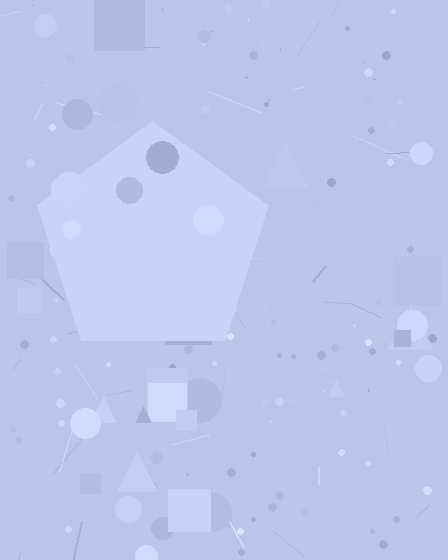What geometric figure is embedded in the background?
A pentagon is embedded in the background.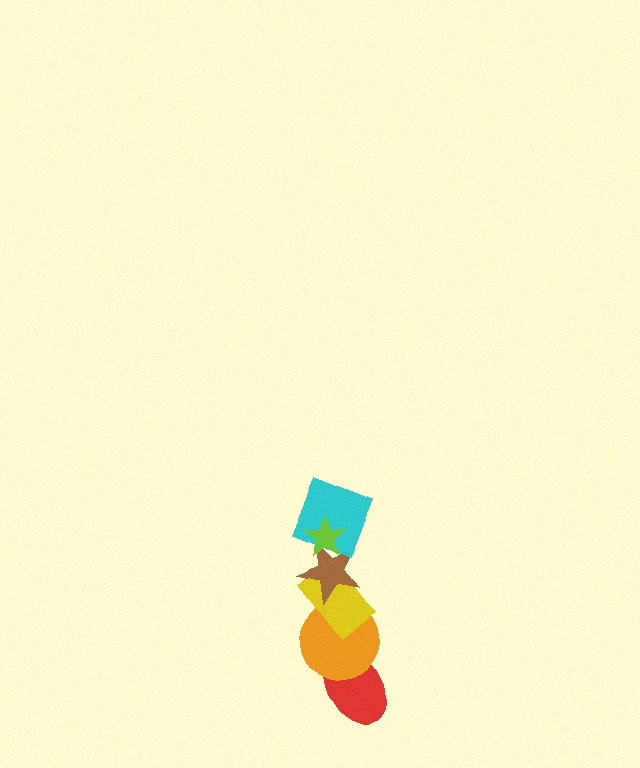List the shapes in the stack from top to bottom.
From top to bottom: the lime star, the cyan square, the brown star, the yellow rectangle, the orange circle, the red ellipse.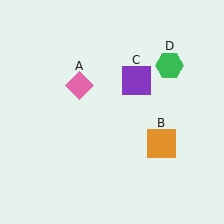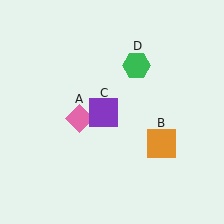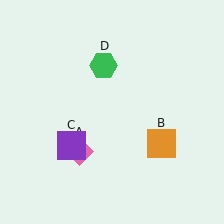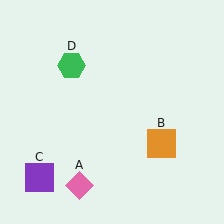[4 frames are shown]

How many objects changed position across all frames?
3 objects changed position: pink diamond (object A), purple square (object C), green hexagon (object D).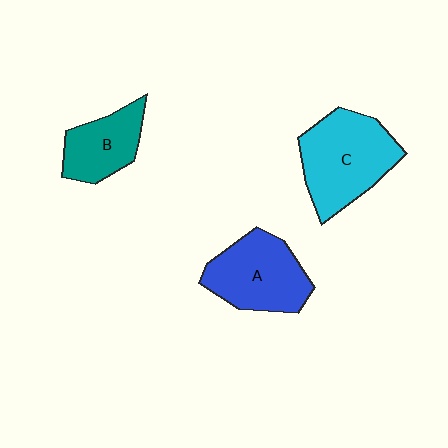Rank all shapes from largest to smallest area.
From largest to smallest: C (cyan), A (blue), B (teal).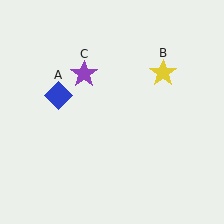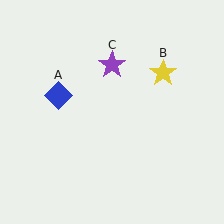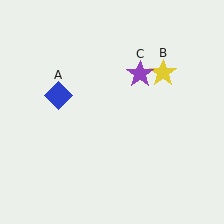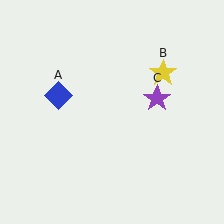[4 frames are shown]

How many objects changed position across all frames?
1 object changed position: purple star (object C).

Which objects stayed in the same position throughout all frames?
Blue diamond (object A) and yellow star (object B) remained stationary.